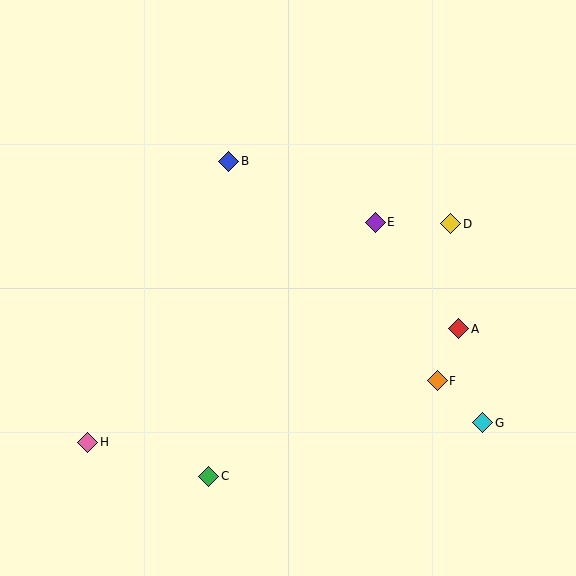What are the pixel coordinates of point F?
Point F is at (437, 381).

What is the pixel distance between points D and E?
The distance between D and E is 75 pixels.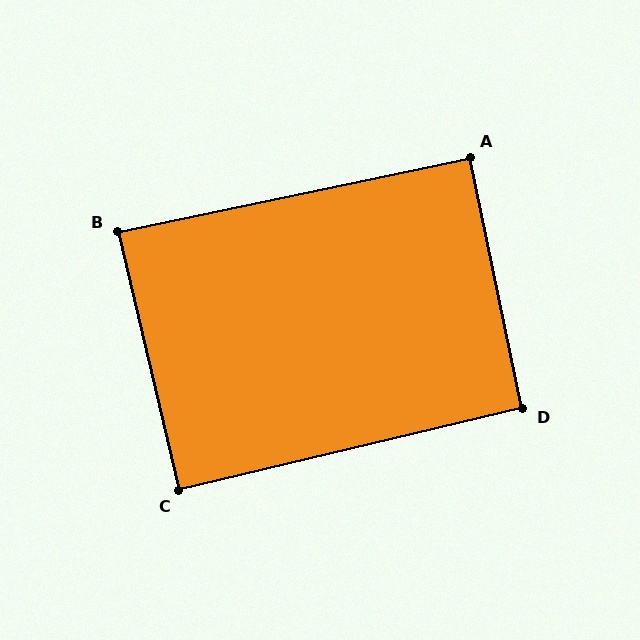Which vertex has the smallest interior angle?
B, at approximately 88 degrees.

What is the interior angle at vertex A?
Approximately 90 degrees (approximately right).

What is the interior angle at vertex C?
Approximately 90 degrees (approximately right).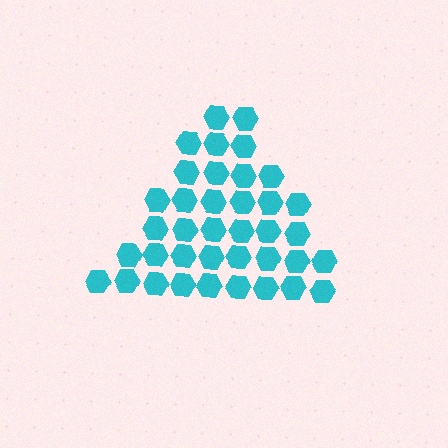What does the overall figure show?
The overall figure shows a triangle.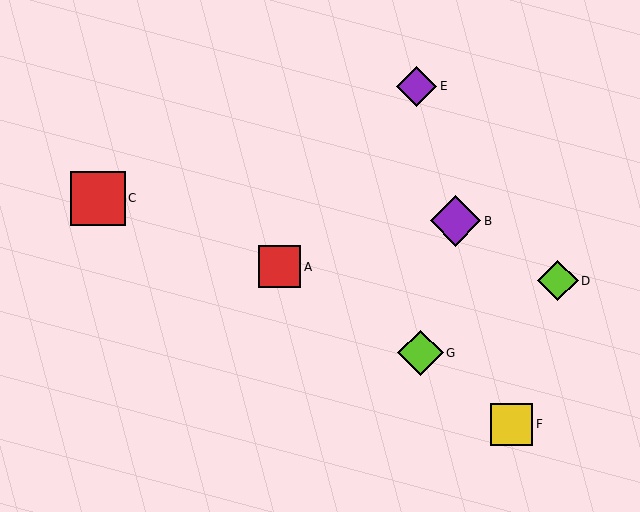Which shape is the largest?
The red square (labeled C) is the largest.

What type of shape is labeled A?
Shape A is a red square.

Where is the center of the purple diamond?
The center of the purple diamond is at (417, 86).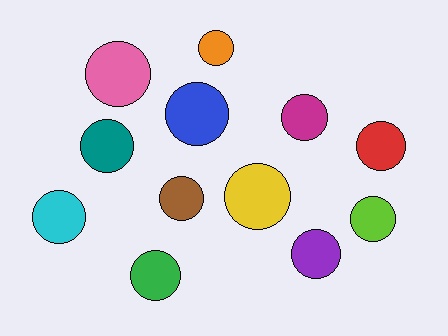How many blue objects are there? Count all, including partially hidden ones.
There is 1 blue object.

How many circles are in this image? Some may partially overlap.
There are 12 circles.